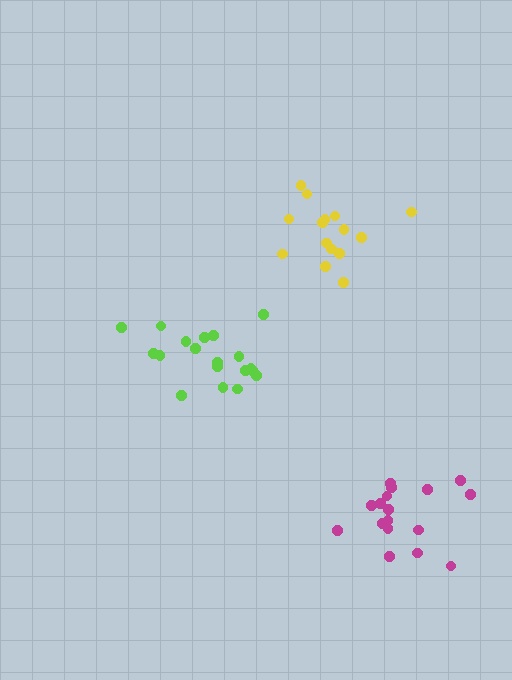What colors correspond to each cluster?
The clusters are colored: magenta, lime, yellow.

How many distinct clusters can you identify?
There are 3 distinct clusters.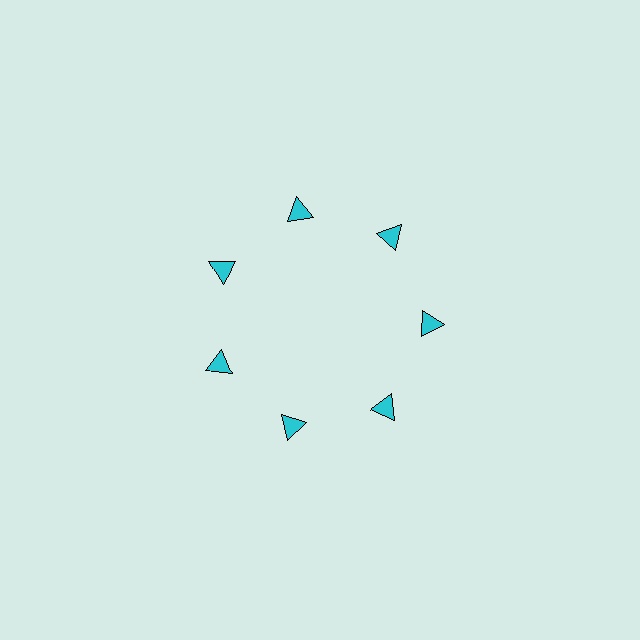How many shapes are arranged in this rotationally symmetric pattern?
There are 7 shapes, arranged in 7 groups of 1.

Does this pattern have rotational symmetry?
Yes, this pattern has 7-fold rotational symmetry. It looks the same after rotating 51 degrees around the center.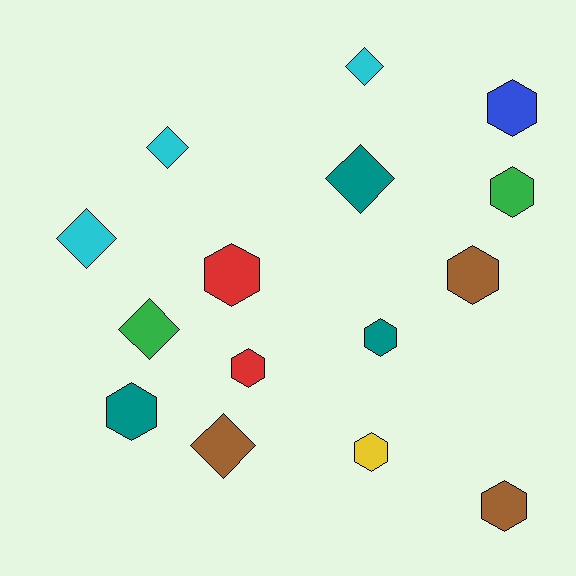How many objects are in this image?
There are 15 objects.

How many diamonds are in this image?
There are 6 diamonds.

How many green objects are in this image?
There are 2 green objects.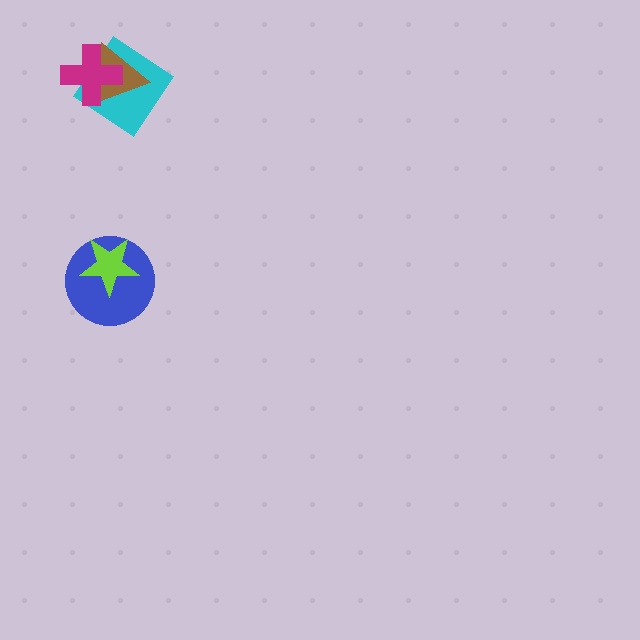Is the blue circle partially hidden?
Yes, it is partially covered by another shape.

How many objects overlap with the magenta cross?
2 objects overlap with the magenta cross.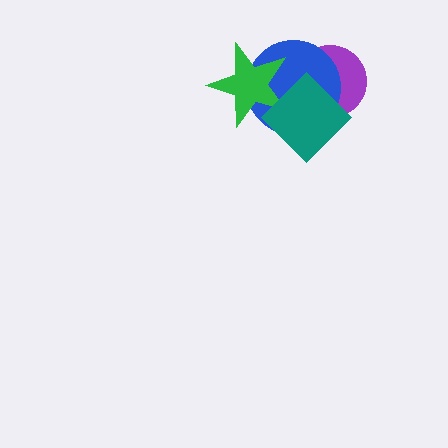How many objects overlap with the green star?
2 objects overlap with the green star.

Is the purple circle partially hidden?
Yes, it is partially covered by another shape.